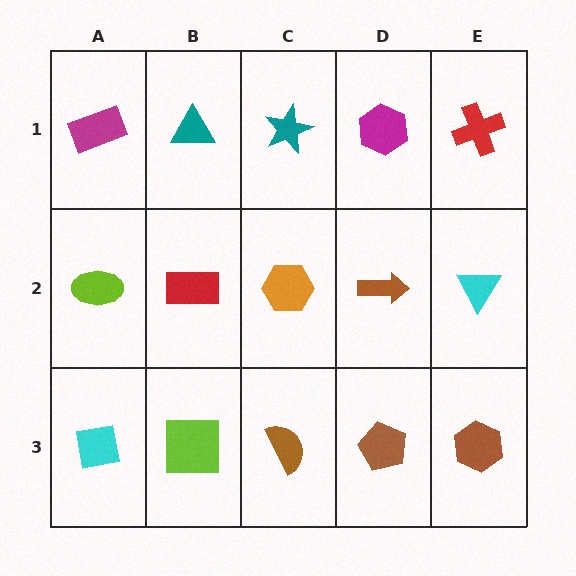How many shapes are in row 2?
5 shapes.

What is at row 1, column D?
A magenta hexagon.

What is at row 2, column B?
A red rectangle.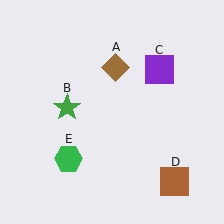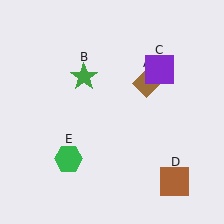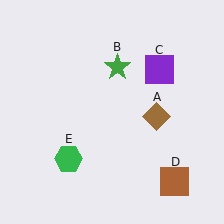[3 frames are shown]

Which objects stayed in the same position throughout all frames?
Purple square (object C) and brown square (object D) and green hexagon (object E) remained stationary.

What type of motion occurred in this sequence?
The brown diamond (object A), green star (object B) rotated clockwise around the center of the scene.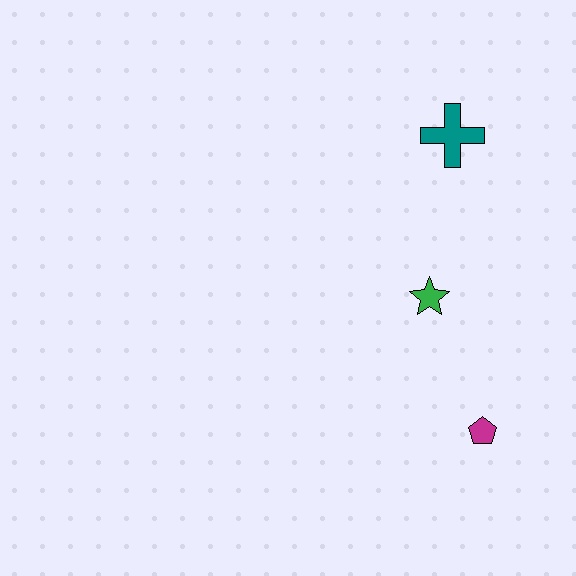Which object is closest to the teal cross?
The green star is closest to the teal cross.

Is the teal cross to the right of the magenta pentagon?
No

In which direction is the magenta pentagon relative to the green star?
The magenta pentagon is below the green star.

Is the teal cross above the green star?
Yes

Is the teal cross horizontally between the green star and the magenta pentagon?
Yes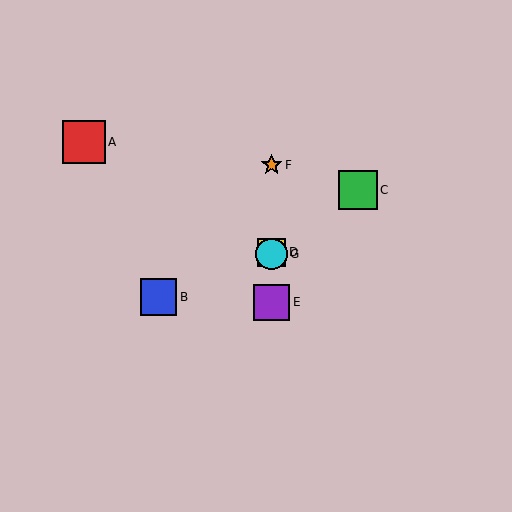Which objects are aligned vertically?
Objects D, E, F, G are aligned vertically.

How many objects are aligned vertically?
4 objects (D, E, F, G) are aligned vertically.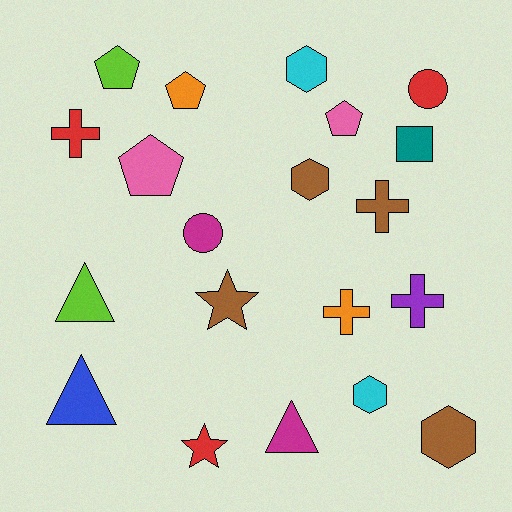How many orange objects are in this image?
There are 2 orange objects.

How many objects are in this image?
There are 20 objects.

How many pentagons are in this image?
There are 4 pentagons.